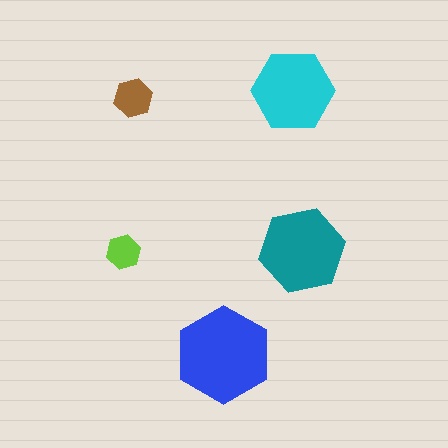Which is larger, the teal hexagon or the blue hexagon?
The blue one.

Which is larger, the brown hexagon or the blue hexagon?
The blue one.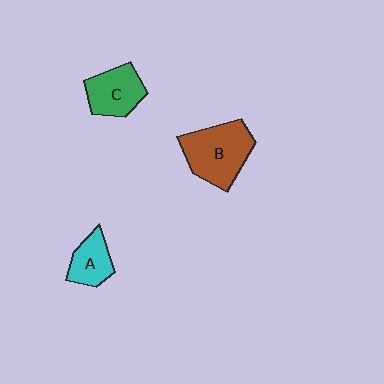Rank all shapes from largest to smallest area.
From largest to smallest: B (brown), C (green), A (cyan).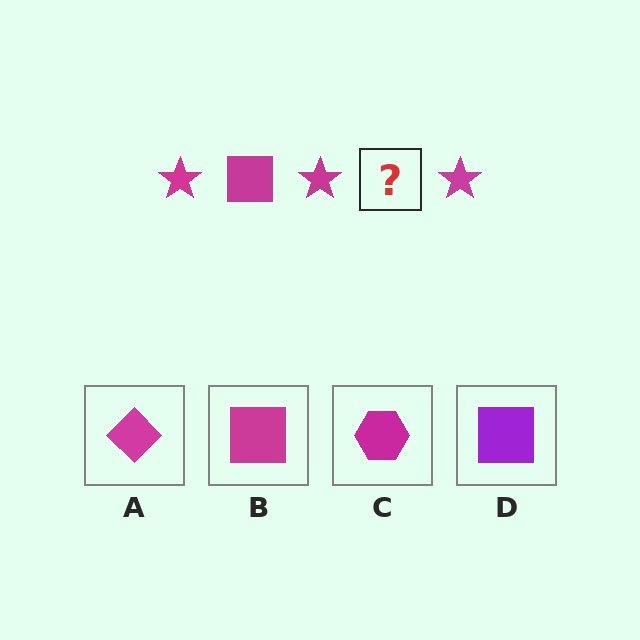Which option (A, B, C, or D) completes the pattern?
B.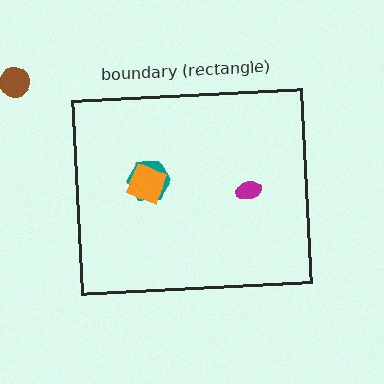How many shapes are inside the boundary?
3 inside, 1 outside.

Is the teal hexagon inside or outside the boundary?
Inside.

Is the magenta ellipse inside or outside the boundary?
Inside.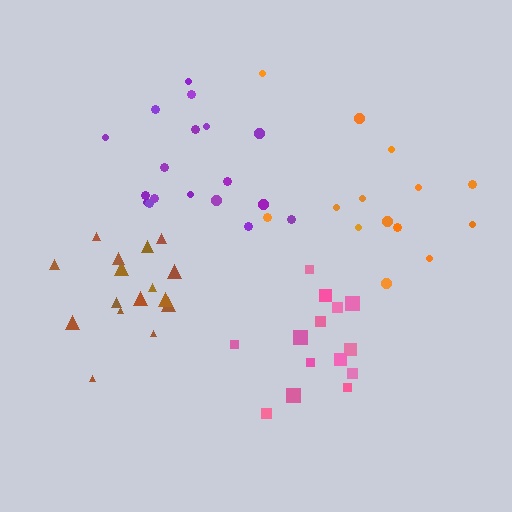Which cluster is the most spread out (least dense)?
Orange.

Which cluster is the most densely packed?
Brown.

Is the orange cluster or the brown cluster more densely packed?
Brown.